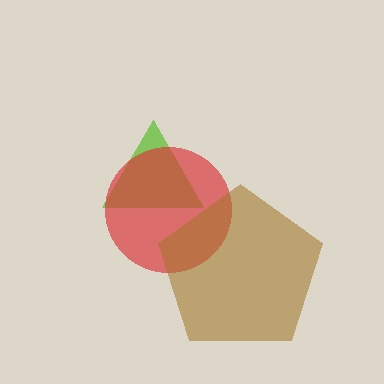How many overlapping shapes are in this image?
There are 3 overlapping shapes in the image.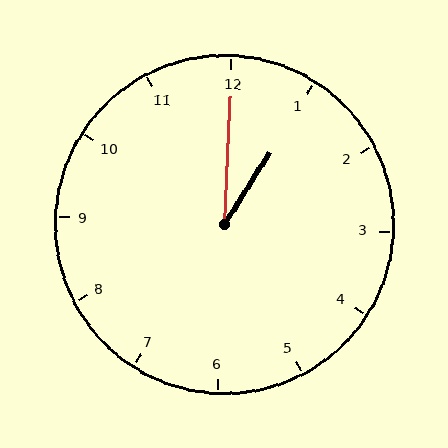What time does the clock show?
1:00.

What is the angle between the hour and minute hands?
Approximately 30 degrees.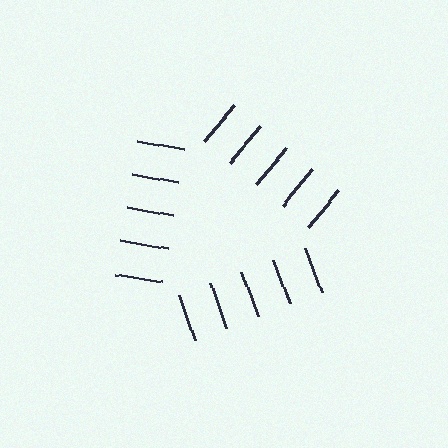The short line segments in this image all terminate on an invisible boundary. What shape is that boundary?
An illusory triangle — the line segments terminate on its edges but no continuous stroke is drawn.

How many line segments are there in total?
15 — 5 along each of the 3 edges.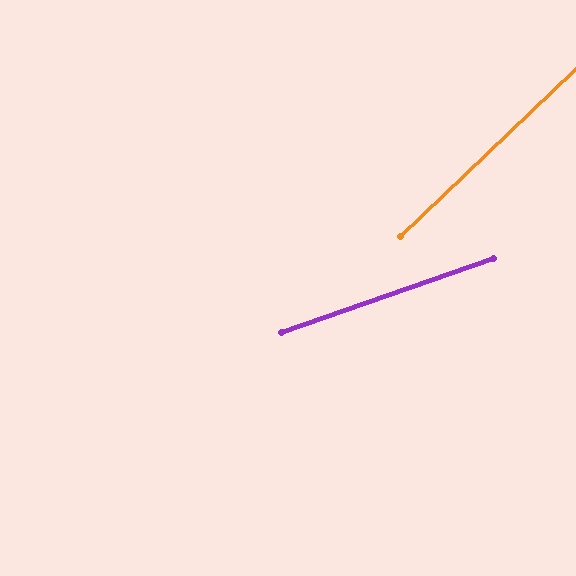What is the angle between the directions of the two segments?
Approximately 24 degrees.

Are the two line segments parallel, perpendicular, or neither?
Neither parallel nor perpendicular — they differ by about 24°.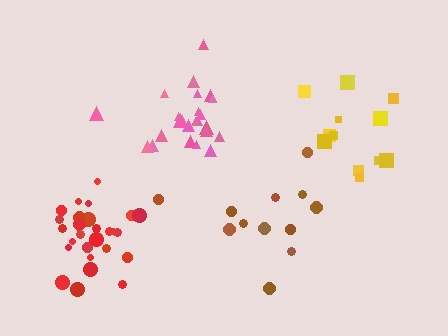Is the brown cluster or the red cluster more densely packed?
Red.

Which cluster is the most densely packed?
Red.